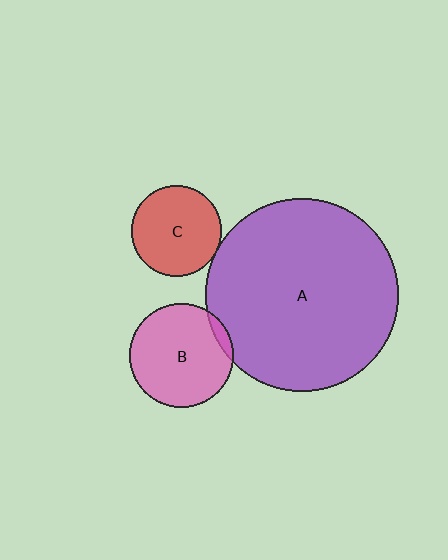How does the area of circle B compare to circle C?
Approximately 1.3 times.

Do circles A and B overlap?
Yes.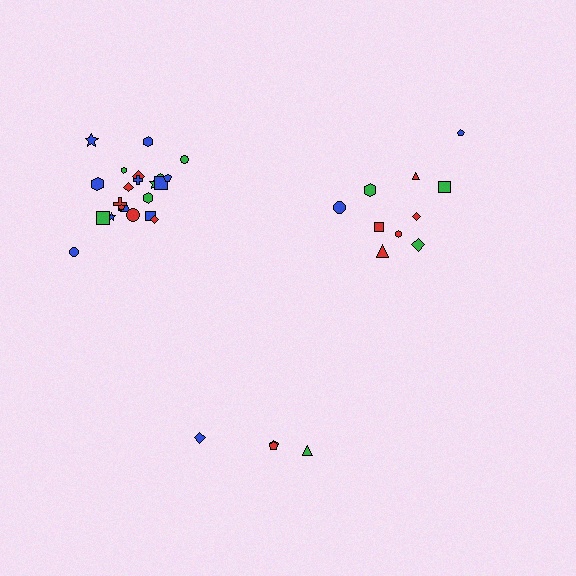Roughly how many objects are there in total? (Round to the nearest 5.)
Roughly 35 objects in total.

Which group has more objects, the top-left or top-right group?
The top-left group.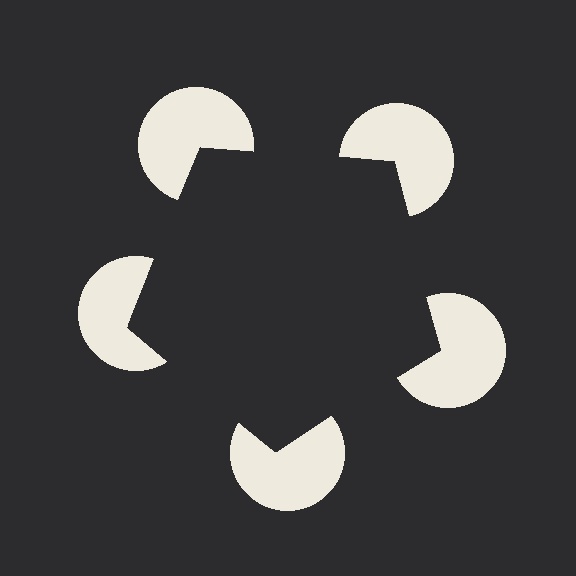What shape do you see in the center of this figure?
An illusory pentagon — its edges are inferred from the aligned wedge cuts in the pac-man discs, not physically drawn.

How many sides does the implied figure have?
5 sides.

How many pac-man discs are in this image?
There are 5 — one at each vertex of the illusory pentagon.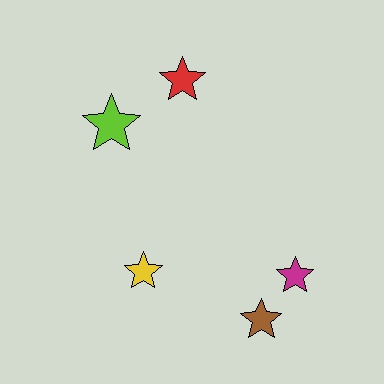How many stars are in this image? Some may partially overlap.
There are 5 stars.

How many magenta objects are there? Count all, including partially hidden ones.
There is 1 magenta object.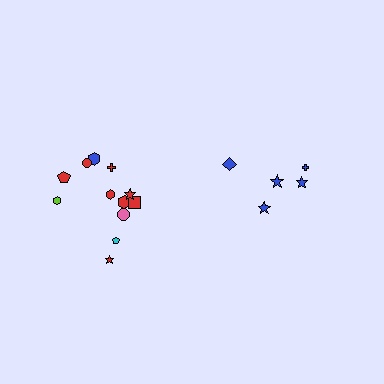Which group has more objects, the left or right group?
The left group.